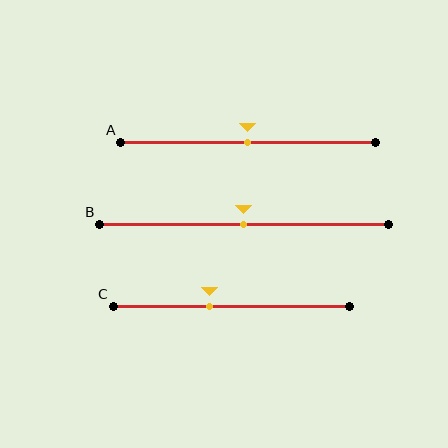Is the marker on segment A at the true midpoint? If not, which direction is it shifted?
Yes, the marker on segment A is at the true midpoint.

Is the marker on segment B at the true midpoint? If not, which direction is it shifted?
Yes, the marker on segment B is at the true midpoint.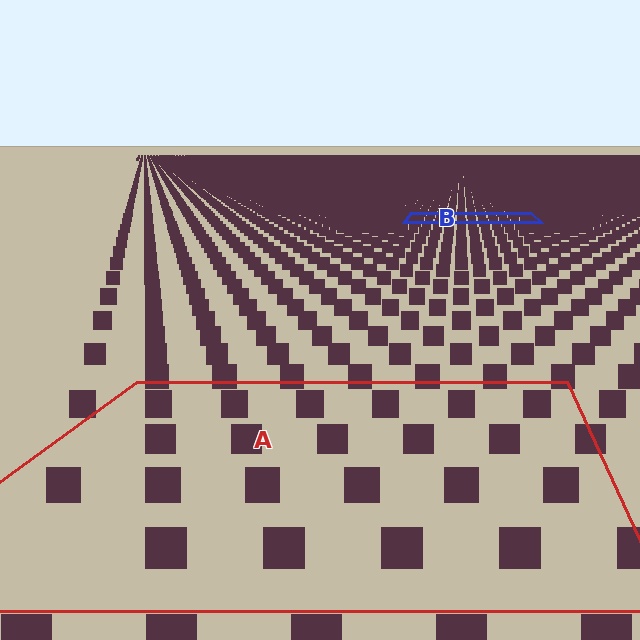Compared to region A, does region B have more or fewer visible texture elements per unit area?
Region B has more texture elements per unit area — they are packed more densely because it is farther away.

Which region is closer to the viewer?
Region A is closer. The texture elements there are larger and more spread out.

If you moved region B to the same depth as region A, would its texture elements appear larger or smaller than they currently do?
They would appear larger. At a closer depth, the same texture elements are projected at a bigger on-screen size.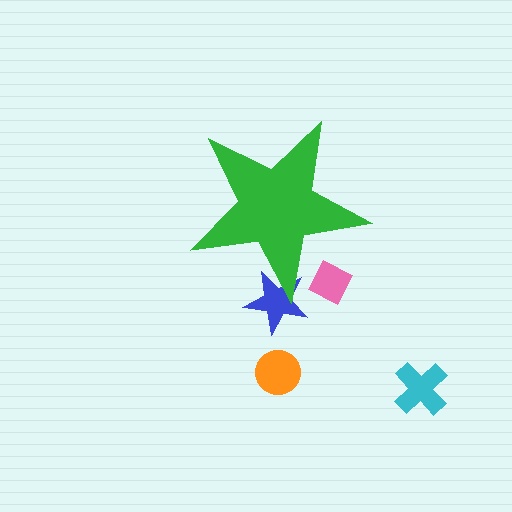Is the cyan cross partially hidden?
No, the cyan cross is fully visible.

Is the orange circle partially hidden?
No, the orange circle is fully visible.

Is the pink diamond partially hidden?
Yes, the pink diamond is partially hidden behind the green star.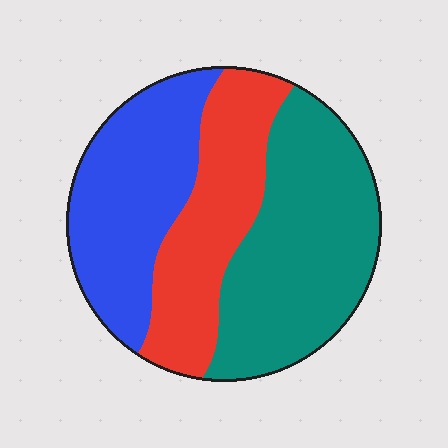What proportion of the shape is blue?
Blue takes up about one third (1/3) of the shape.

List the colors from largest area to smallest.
From largest to smallest: teal, blue, red.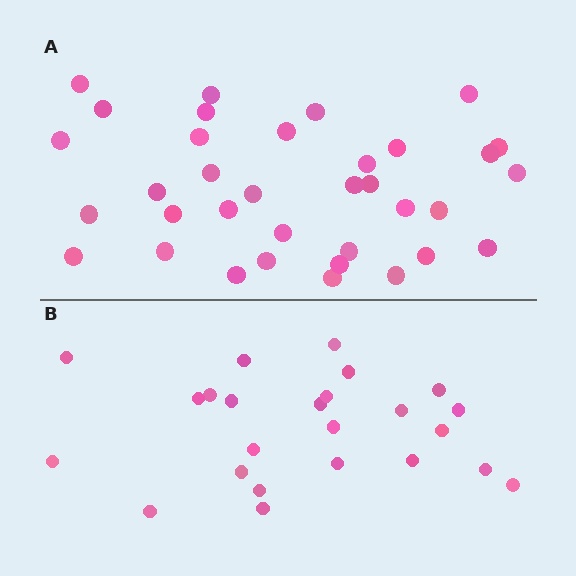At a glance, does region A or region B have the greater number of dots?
Region A (the top region) has more dots.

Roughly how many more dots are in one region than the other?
Region A has roughly 12 or so more dots than region B.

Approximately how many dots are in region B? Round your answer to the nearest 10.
About 20 dots. (The exact count is 24, which rounds to 20.)